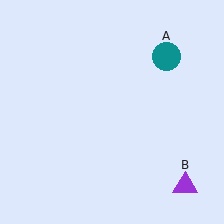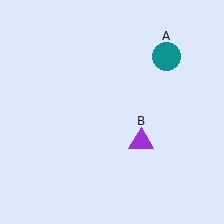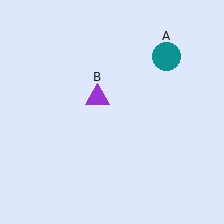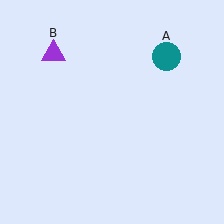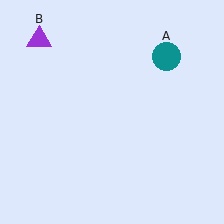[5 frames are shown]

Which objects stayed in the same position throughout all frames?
Teal circle (object A) remained stationary.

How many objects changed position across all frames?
1 object changed position: purple triangle (object B).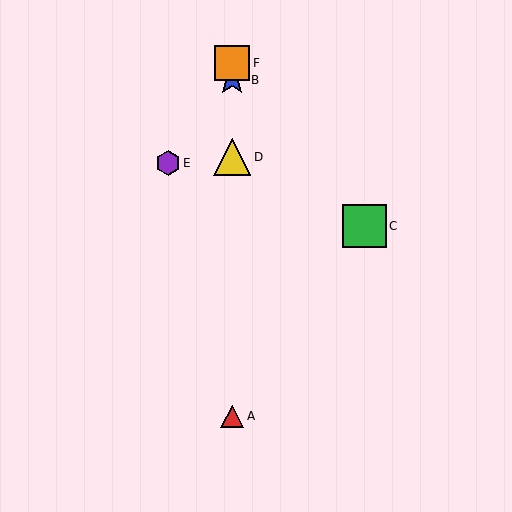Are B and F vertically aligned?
Yes, both are at x≈232.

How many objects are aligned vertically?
4 objects (A, B, D, F) are aligned vertically.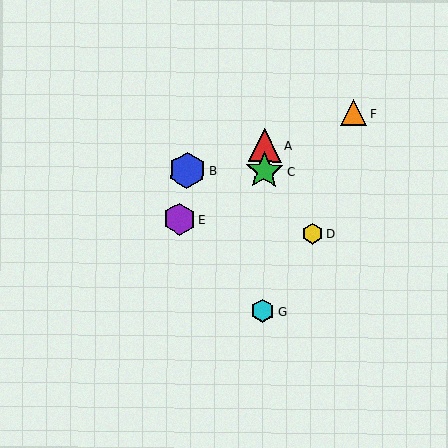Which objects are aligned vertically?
Objects A, C, G are aligned vertically.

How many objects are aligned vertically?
3 objects (A, C, G) are aligned vertically.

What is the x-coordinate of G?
Object G is at x≈263.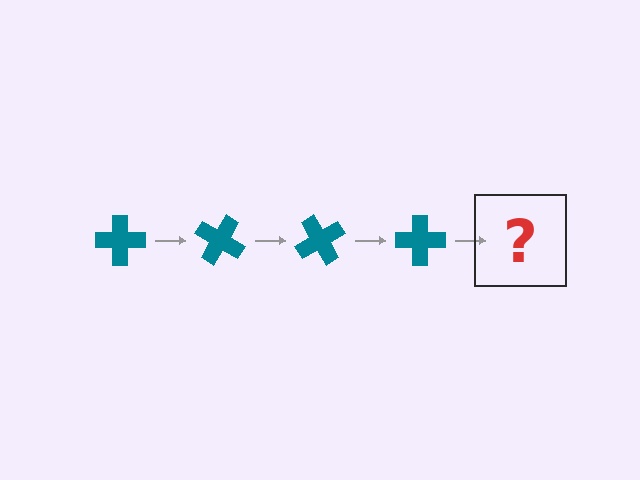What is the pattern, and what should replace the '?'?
The pattern is that the cross rotates 30 degrees each step. The '?' should be a teal cross rotated 120 degrees.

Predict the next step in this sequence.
The next step is a teal cross rotated 120 degrees.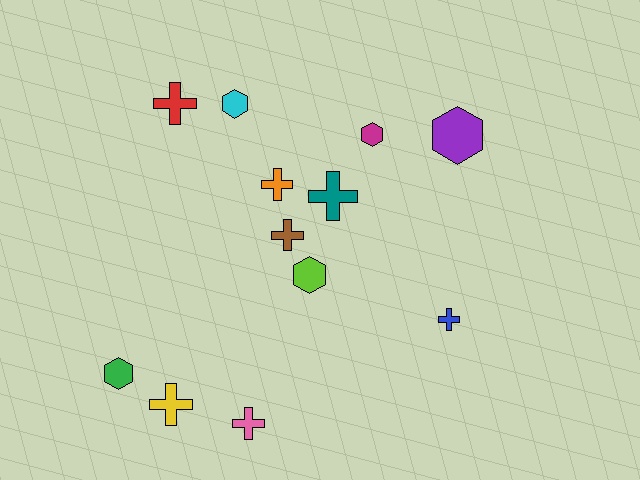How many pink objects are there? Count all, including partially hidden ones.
There is 1 pink object.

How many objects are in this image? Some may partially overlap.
There are 12 objects.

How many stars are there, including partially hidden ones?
There are no stars.